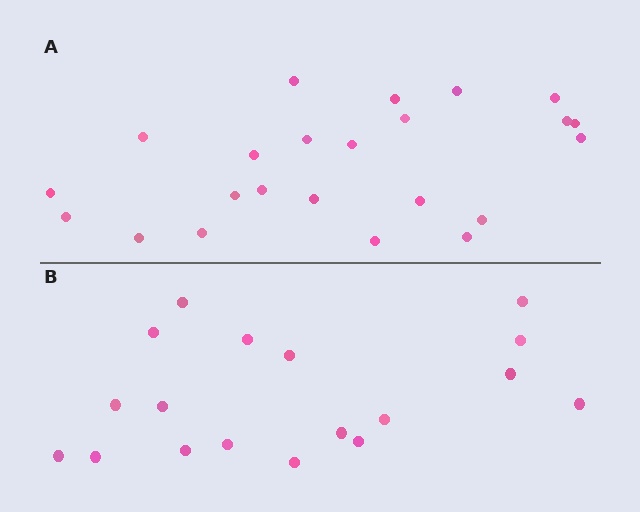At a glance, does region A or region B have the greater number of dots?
Region A (the top region) has more dots.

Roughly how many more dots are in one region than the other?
Region A has about 5 more dots than region B.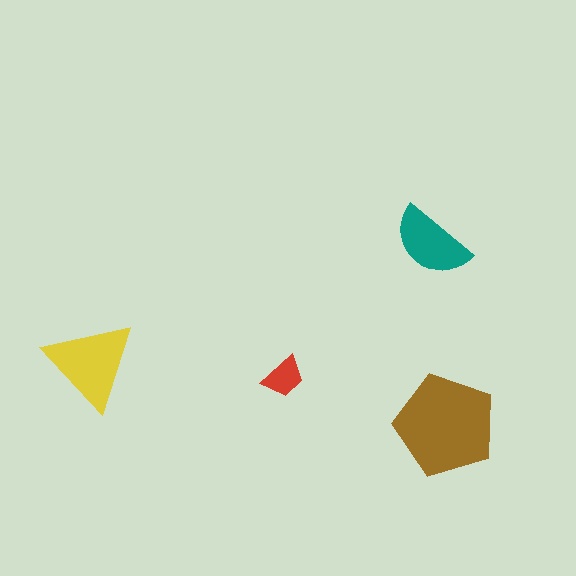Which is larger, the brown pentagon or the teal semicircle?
The brown pentagon.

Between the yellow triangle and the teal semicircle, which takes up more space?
The yellow triangle.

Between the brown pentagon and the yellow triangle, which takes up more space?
The brown pentagon.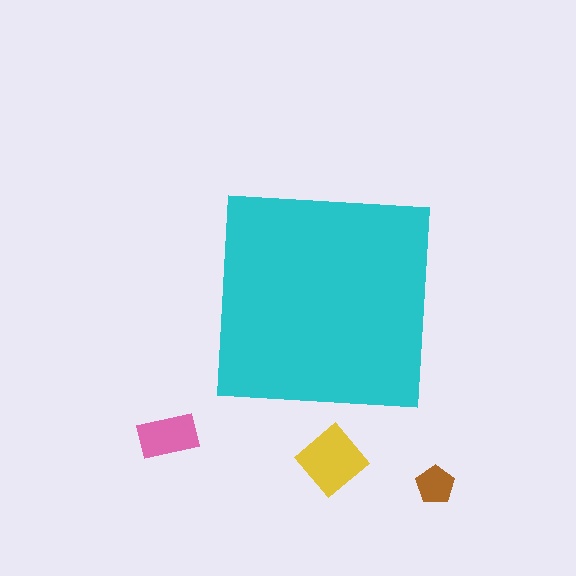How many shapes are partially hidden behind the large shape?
0 shapes are partially hidden.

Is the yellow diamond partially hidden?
No, the yellow diamond is fully visible.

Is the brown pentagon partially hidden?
No, the brown pentagon is fully visible.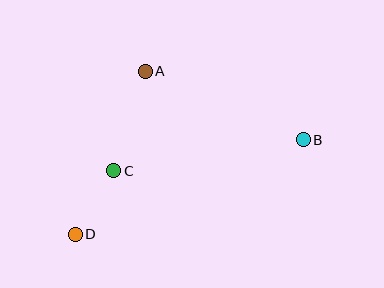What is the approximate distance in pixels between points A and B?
The distance between A and B is approximately 172 pixels.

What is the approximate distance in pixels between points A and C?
The distance between A and C is approximately 105 pixels.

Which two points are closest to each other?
Points C and D are closest to each other.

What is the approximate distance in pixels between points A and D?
The distance between A and D is approximately 177 pixels.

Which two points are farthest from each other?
Points B and D are farthest from each other.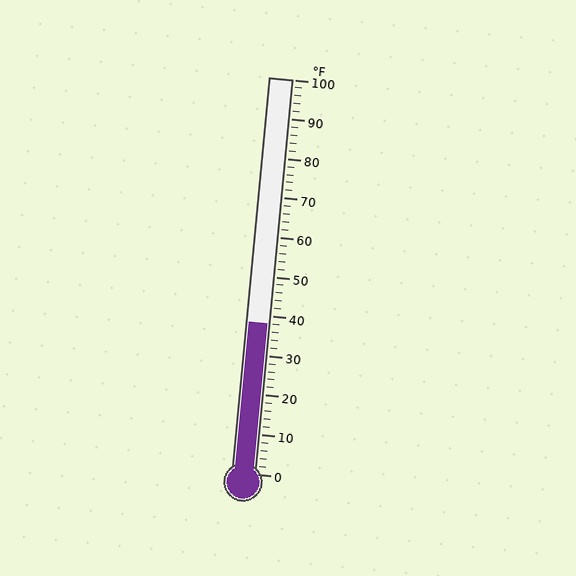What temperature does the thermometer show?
The thermometer shows approximately 38°F.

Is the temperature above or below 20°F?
The temperature is above 20°F.